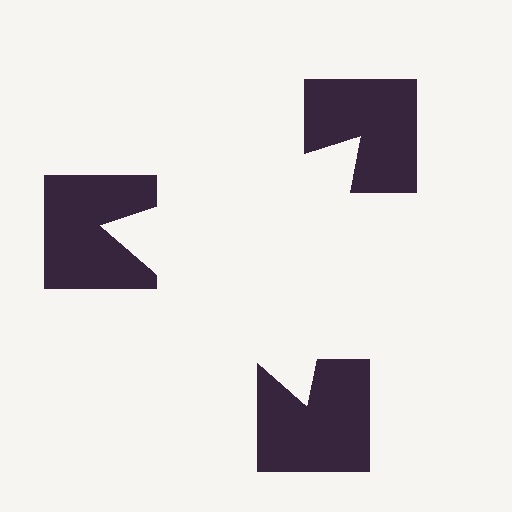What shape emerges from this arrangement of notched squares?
An illusory triangle — its edges are inferred from the aligned wedge cuts in the notched squares, not physically drawn.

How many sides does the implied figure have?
3 sides.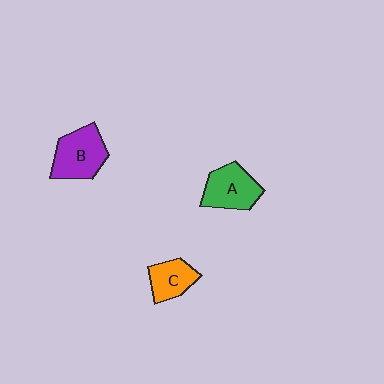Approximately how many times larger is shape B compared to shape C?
Approximately 1.5 times.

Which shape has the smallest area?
Shape C (orange).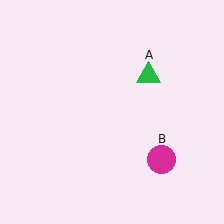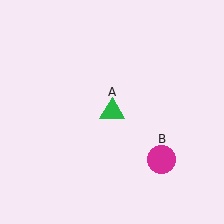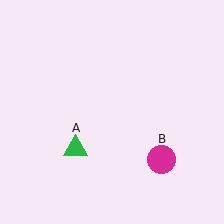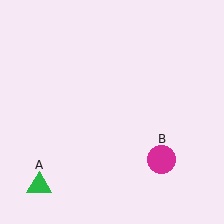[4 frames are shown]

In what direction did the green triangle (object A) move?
The green triangle (object A) moved down and to the left.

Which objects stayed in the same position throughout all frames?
Magenta circle (object B) remained stationary.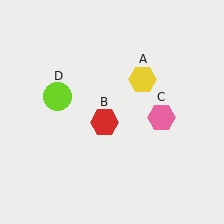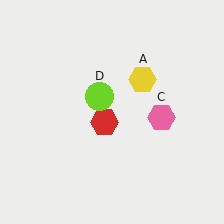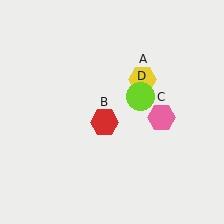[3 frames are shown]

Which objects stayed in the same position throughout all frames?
Yellow hexagon (object A) and red hexagon (object B) and pink hexagon (object C) remained stationary.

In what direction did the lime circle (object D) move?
The lime circle (object D) moved right.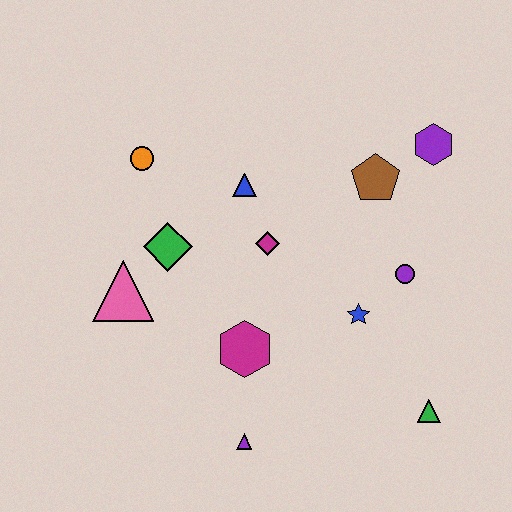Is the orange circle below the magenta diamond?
No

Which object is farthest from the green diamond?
The green triangle is farthest from the green diamond.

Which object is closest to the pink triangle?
The green diamond is closest to the pink triangle.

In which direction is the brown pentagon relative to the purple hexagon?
The brown pentagon is to the left of the purple hexagon.